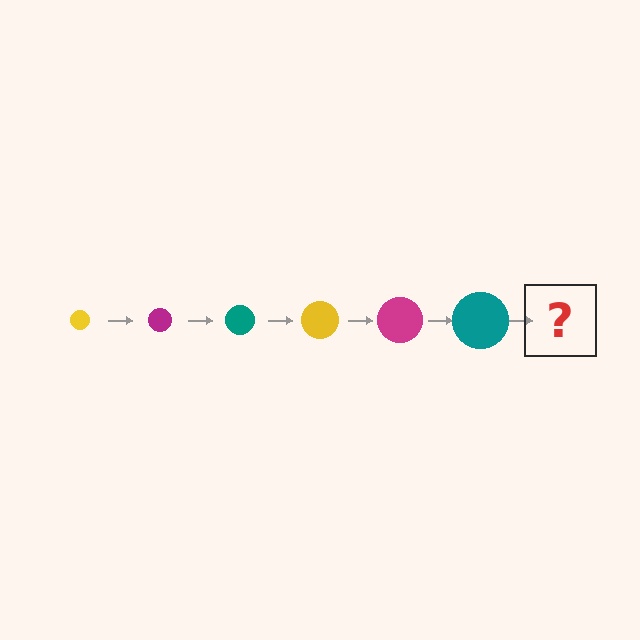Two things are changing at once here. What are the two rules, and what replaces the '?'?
The two rules are that the circle grows larger each step and the color cycles through yellow, magenta, and teal. The '?' should be a yellow circle, larger than the previous one.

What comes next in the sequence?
The next element should be a yellow circle, larger than the previous one.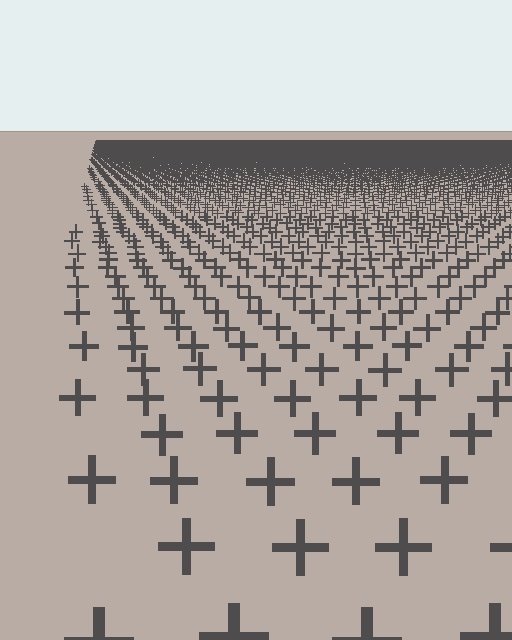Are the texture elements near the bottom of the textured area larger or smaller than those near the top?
Larger. Near the bottom, elements are closer to the viewer and appear at a bigger on-screen size.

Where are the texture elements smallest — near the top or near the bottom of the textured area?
Near the top.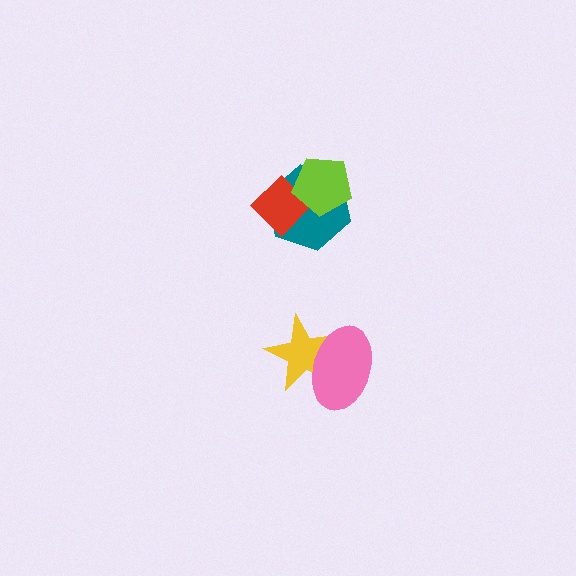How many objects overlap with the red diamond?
2 objects overlap with the red diamond.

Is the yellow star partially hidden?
Yes, it is partially covered by another shape.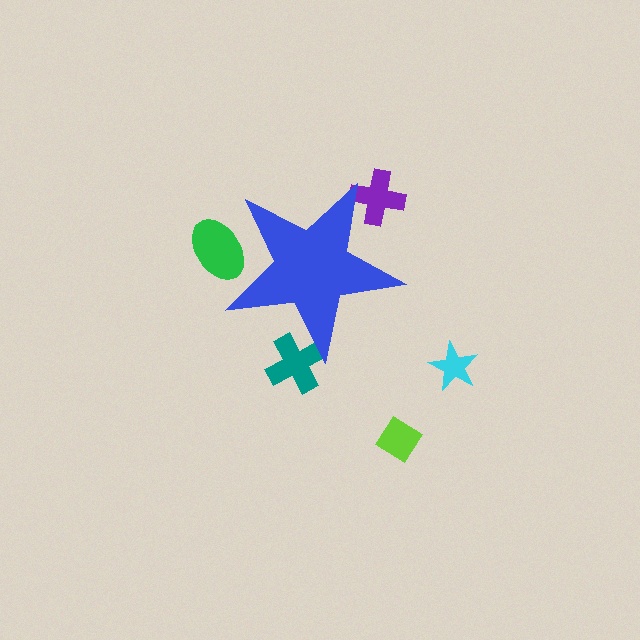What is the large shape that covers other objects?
A blue star.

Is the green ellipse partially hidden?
Yes, the green ellipse is partially hidden behind the blue star.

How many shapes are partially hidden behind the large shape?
3 shapes are partially hidden.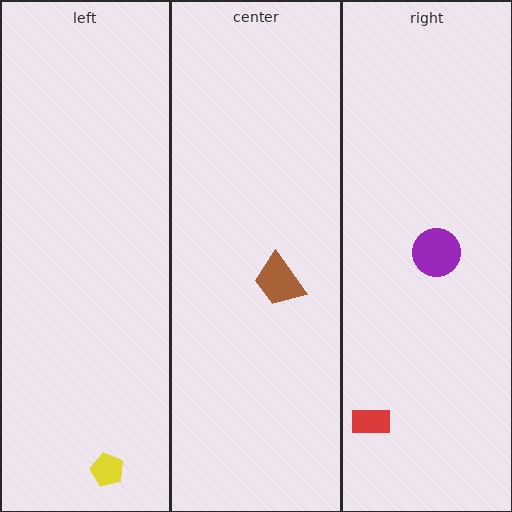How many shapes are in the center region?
1.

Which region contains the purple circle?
The right region.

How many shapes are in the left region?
1.